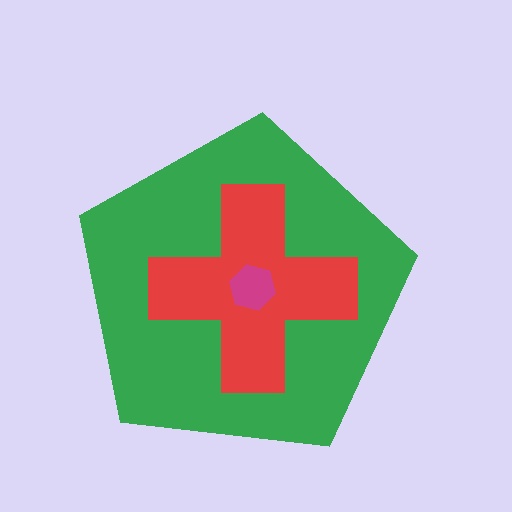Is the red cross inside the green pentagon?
Yes.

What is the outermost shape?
The green pentagon.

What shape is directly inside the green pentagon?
The red cross.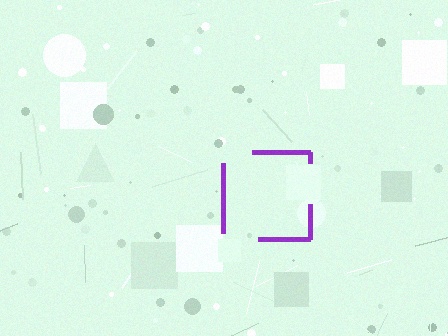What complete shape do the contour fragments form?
The contour fragments form a square.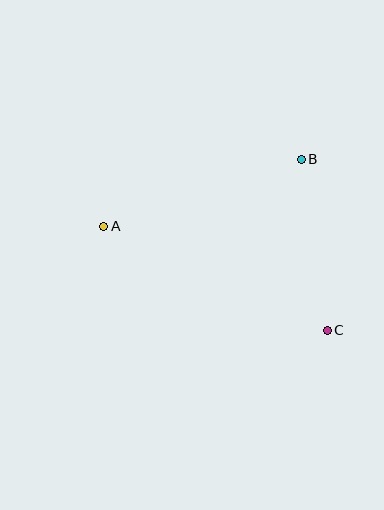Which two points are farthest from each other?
Points A and C are farthest from each other.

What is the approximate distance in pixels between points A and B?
The distance between A and B is approximately 209 pixels.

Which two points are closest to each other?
Points B and C are closest to each other.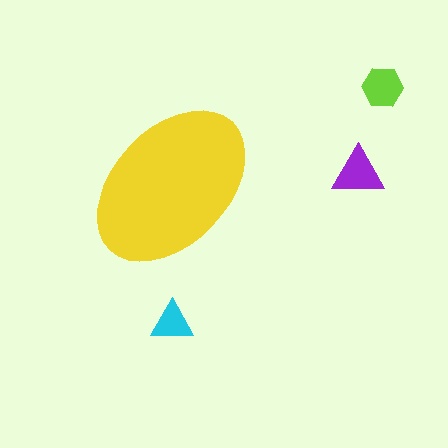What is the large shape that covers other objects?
A yellow ellipse.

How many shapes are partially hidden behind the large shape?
0 shapes are partially hidden.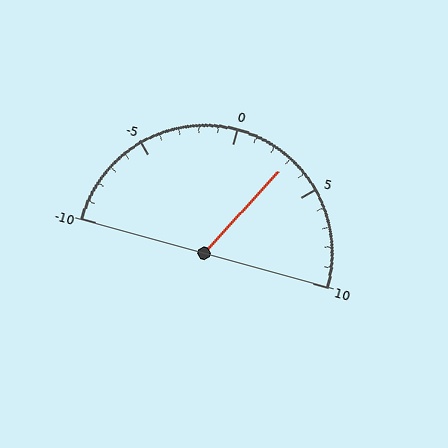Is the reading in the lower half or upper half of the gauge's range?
The reading is in the upper half of the range (-10 to 10).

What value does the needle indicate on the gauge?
The needle indicates approximately 3.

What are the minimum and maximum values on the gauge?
The gauge ranges from -10 to 10.